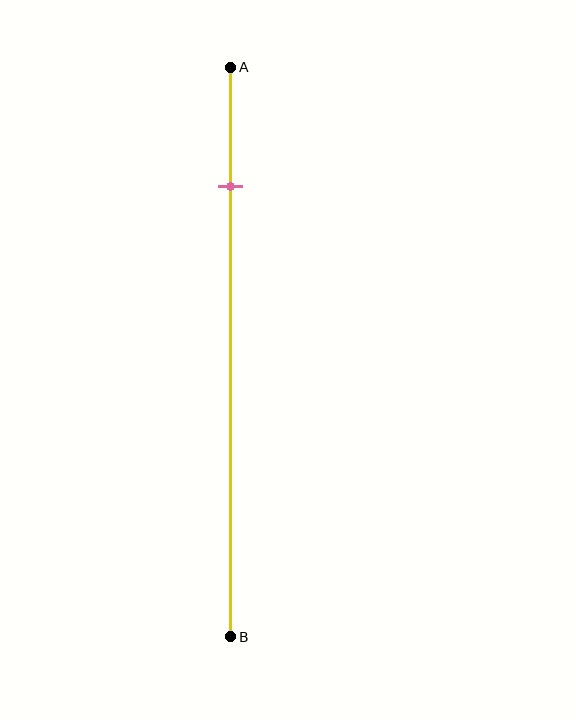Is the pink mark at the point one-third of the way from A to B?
No, the mark is at about 20% from A, not at the 33% one-third point.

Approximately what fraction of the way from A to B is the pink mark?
The pink mark is approximately 20% of the way from A to B.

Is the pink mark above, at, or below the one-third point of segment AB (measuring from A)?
The pink mark is above the one-third point of segment AB.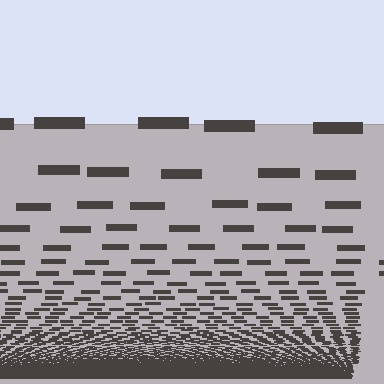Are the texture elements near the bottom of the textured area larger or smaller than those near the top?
Smaller. The gradient is inverted — elements near the bottom are smaller and denser.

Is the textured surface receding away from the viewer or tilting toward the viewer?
The surface appears to tilt toward the viewer. Texture elements get larger and sparser toward the top.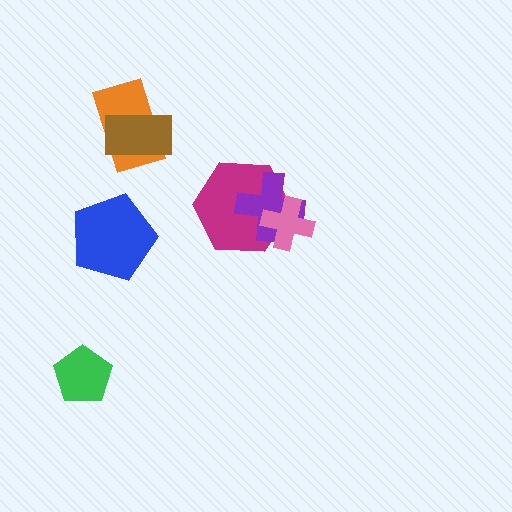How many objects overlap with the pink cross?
2 objects overlap with the pink cross.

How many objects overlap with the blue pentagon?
0 objects overlap with the blue pentagon.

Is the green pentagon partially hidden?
No, no other shape covers it.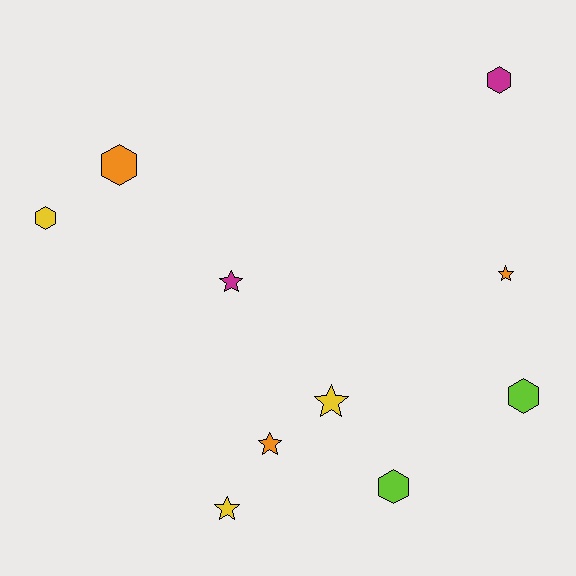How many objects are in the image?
There are 10 objects.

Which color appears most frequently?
Yellow, with 3 objects.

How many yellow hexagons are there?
There is 1 yellow hexagon.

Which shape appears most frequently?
Hexagon, with 5 objects.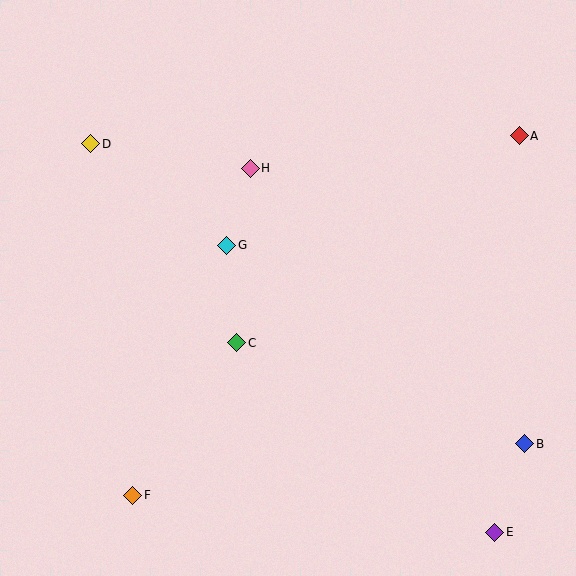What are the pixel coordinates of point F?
Point F is at (133, 495).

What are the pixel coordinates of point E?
Point E is at (495, 532).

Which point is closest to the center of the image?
Point G at (227, 245) is closest to the center.